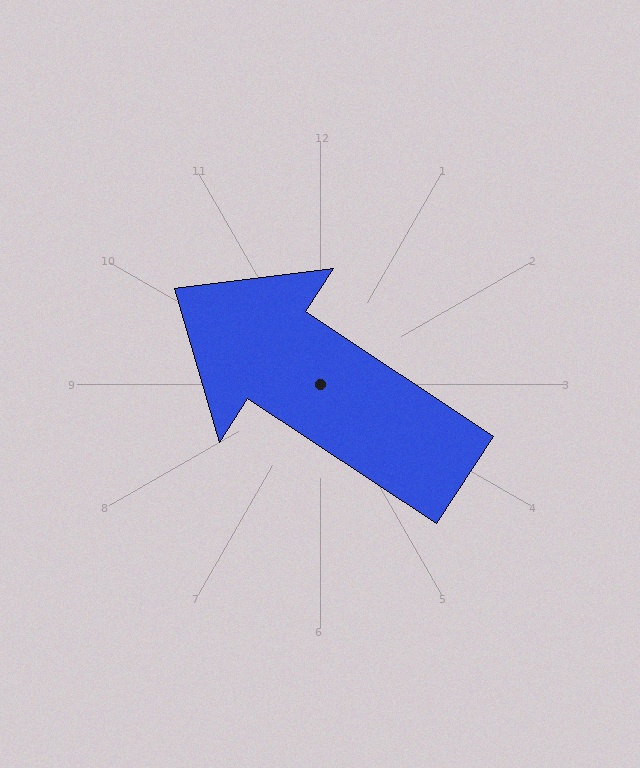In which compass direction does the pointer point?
Northwest.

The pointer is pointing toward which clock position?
Roughly 10 o'clock.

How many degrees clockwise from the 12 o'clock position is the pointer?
Approximately 303 degrees.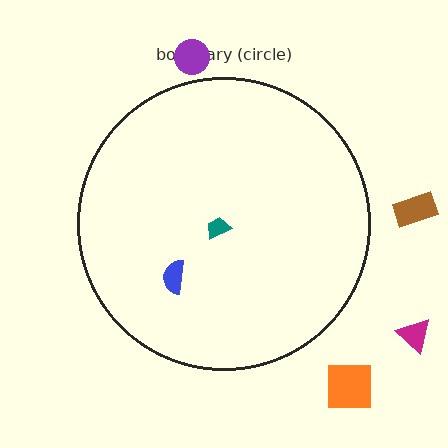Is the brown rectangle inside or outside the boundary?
Outside.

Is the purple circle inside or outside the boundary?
Outside.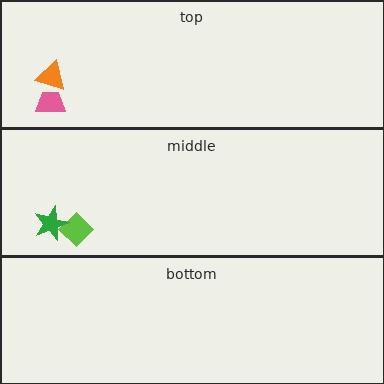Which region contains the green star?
The middle region.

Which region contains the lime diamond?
The middle region.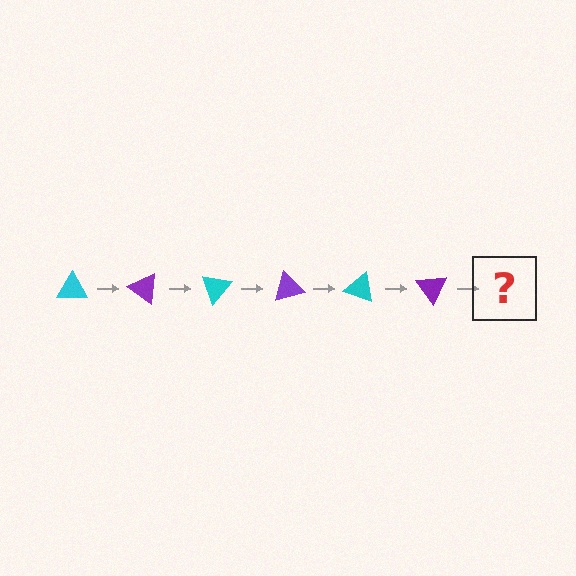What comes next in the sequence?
The next element should be a cyan triangle, rotated 210 degrees from the start.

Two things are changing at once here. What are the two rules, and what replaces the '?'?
The two rules are that it rotates 35 degrees each step and the color cycles through cyan and purple. The '?' should be a cyan triangle, rotated 210 degrees from the start.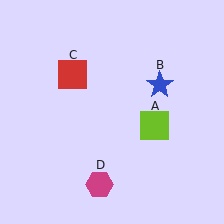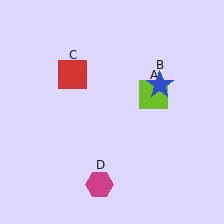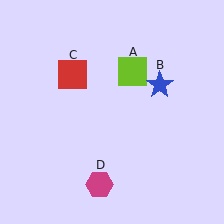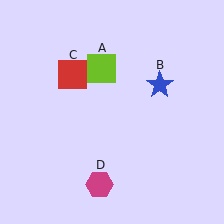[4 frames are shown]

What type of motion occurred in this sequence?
The lime square (object A) rotated counterclockwise around the center of the scene.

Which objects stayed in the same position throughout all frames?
Blue star (object B) and red square (object C) and magenta hexagon (object D) remained stationary.